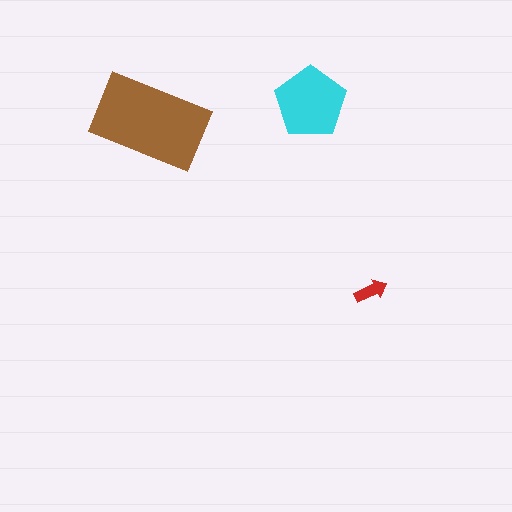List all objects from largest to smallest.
The brown rectangle, the cyan pentagon, the red arrow.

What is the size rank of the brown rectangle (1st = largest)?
1st.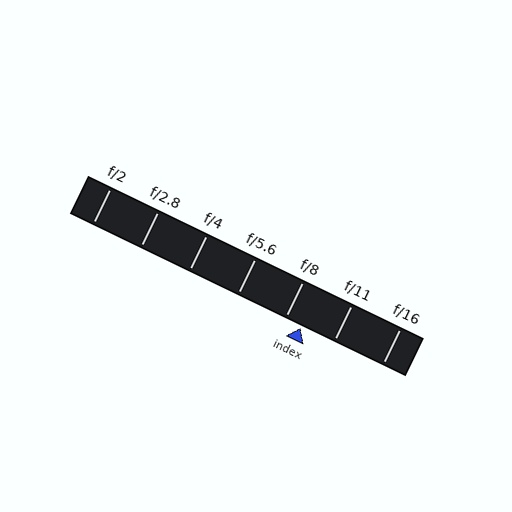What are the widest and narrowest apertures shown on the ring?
The widest aperture shown is f/2 and the narrowest is f/16.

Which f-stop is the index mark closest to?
The index mark is closest to f/8.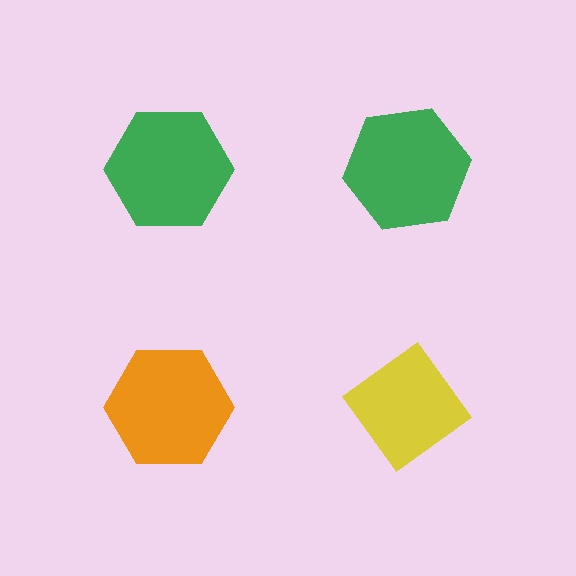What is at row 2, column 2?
A yellow diamond.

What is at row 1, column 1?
A green hexagon.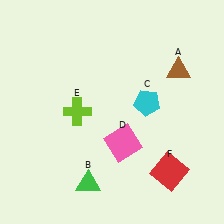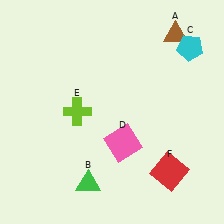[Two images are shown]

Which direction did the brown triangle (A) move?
The brown triangle (A) moved up.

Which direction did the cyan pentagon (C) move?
The cyan pentagon (C) moved up.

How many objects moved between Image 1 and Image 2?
2 objects moved between the two images.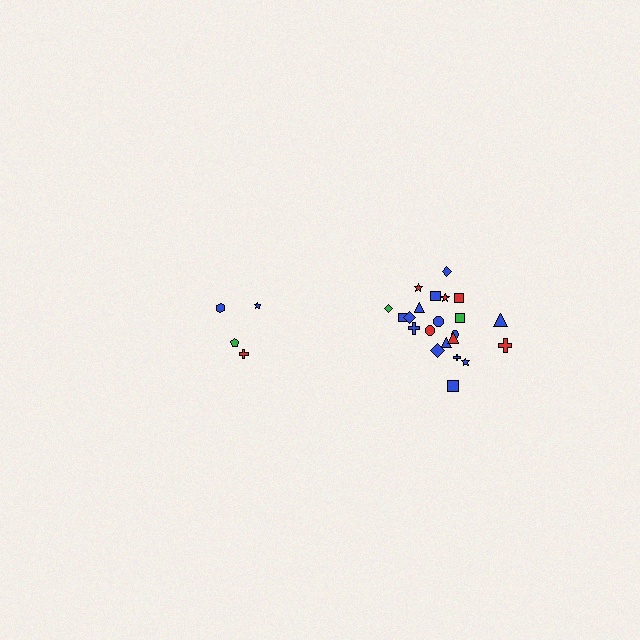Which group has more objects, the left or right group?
The right group.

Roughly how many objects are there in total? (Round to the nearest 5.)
Roughly 25 objects in total.